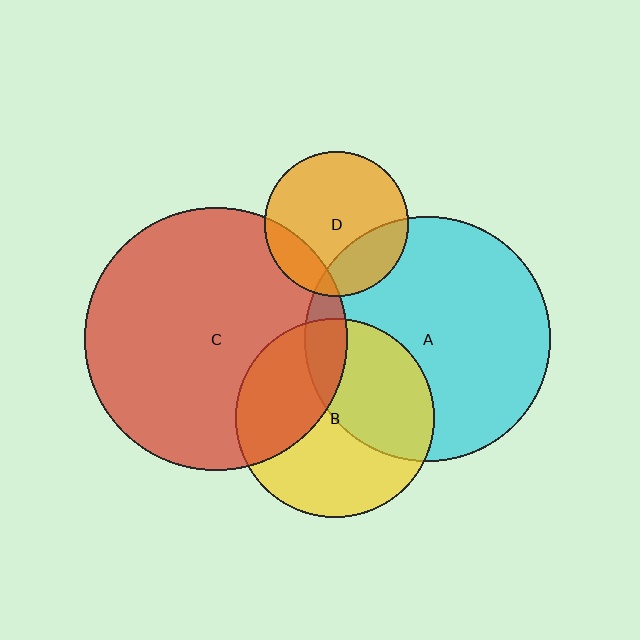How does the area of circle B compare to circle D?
Approximately 1.9 times.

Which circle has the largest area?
Circle C (red).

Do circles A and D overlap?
Yes.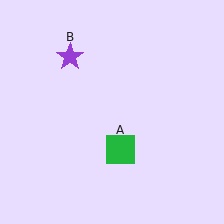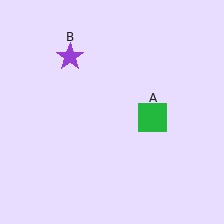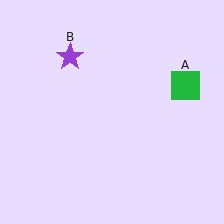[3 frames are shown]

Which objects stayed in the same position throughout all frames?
Purple star (object B) remained stationary.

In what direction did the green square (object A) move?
The green square (object A) moved up and to the right.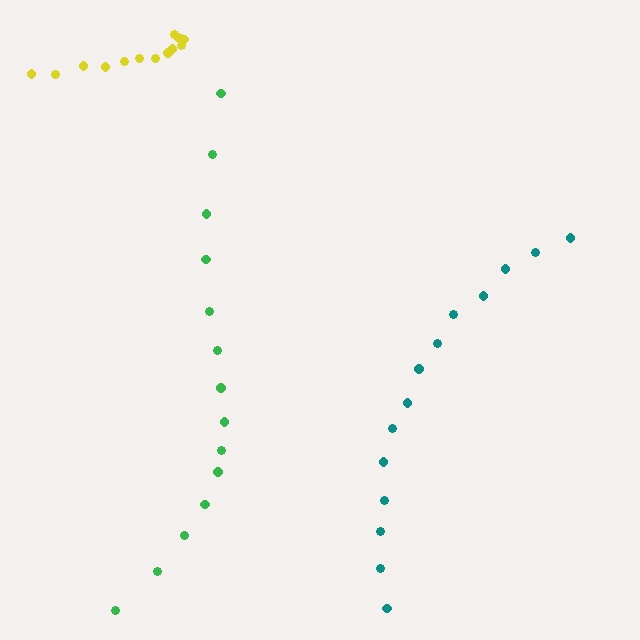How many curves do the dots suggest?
There are 3 distinct paths.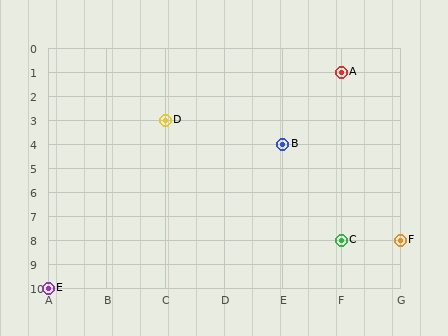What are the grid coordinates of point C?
Point C is at grid coordinates (F, 8).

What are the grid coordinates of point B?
Point B is at grid coordinates (E, 4).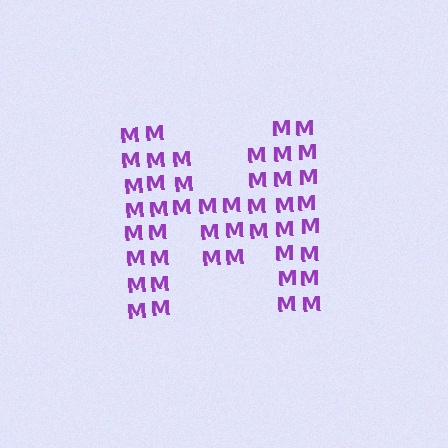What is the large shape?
The large shape is the letter M.